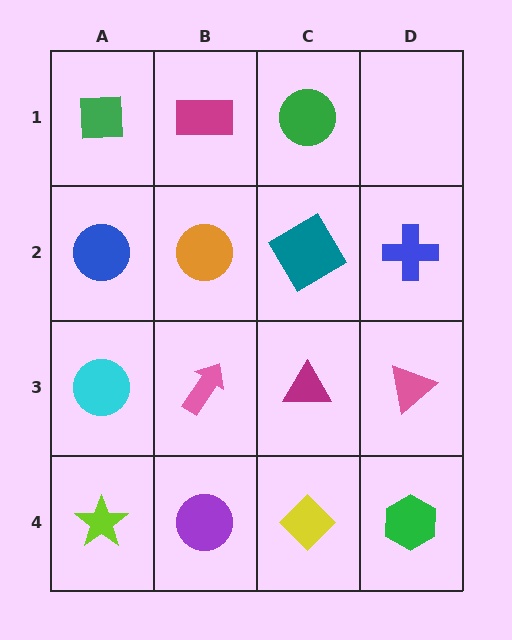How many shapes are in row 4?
4 shapes.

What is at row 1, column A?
A green square.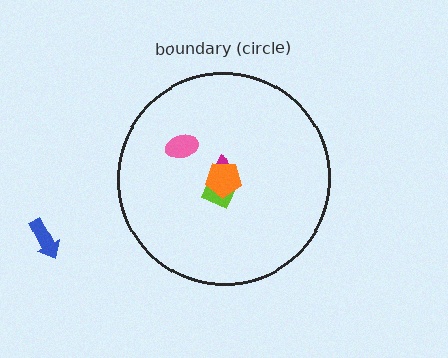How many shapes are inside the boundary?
4 inside, 1 outside.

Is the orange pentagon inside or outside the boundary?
Inside.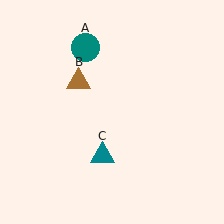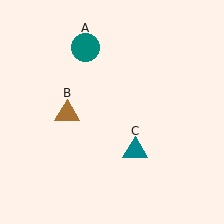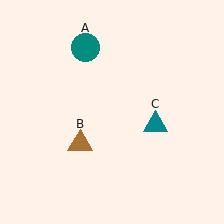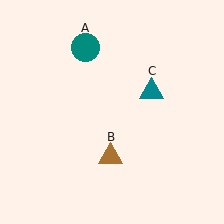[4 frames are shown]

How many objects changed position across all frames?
2 objects changed position: brown triangle (object B), teal triangle (object C).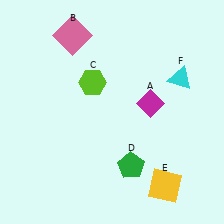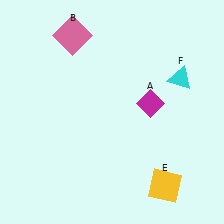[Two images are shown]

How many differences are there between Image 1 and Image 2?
There are 2 differences between the two images.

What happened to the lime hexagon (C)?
The lime hexagon (C) was removed in Image 2. It was in the top-left area of Image 1.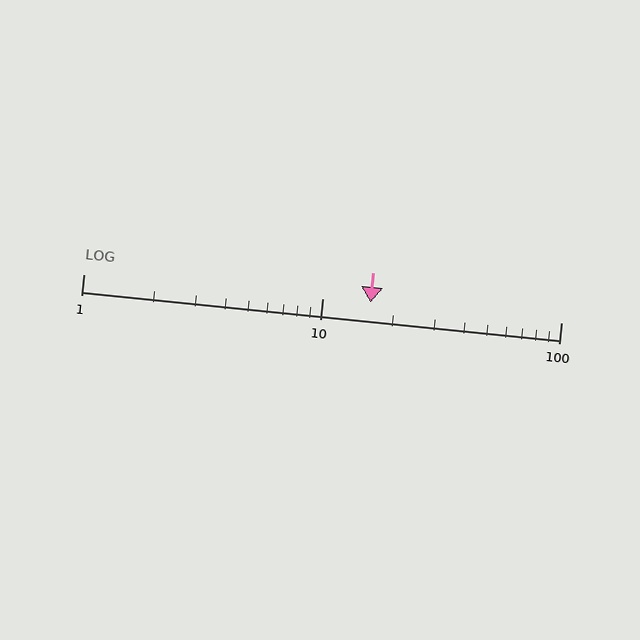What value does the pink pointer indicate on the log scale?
The pointer indicates approximately 16.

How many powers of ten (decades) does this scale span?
The scale spans 2 decades, from 1 to 100.